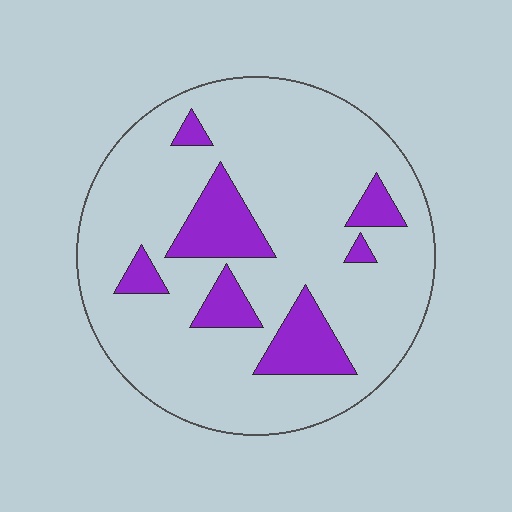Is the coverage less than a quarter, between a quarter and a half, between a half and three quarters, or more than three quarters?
Less than a quarter.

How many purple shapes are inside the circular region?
7.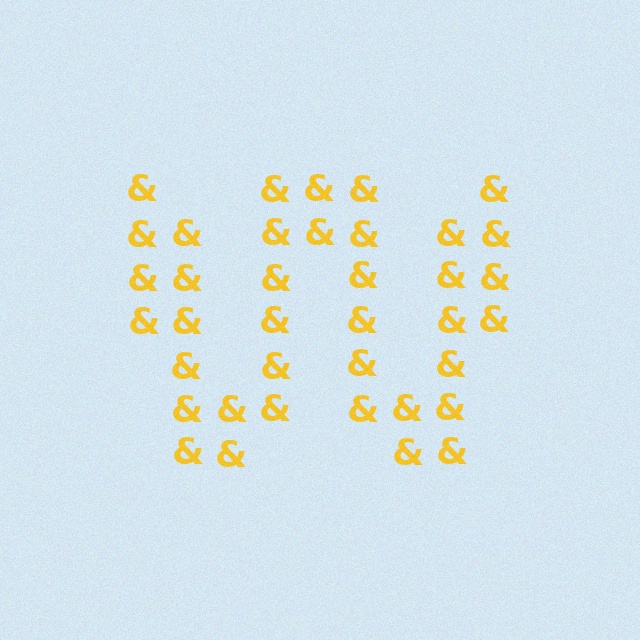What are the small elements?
The small elements are ampersands.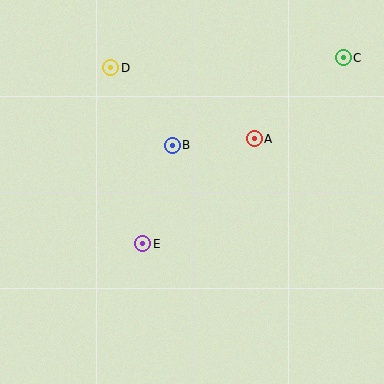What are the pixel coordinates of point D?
Point D is at (111, 68).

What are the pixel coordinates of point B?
Point B is at (172, 145).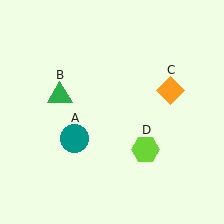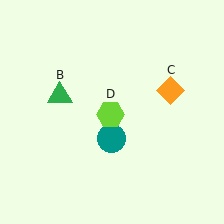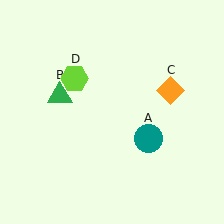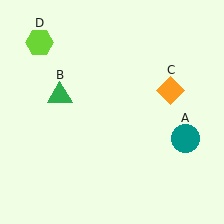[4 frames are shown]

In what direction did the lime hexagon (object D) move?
The lime hexagon (object D) moved up and to the left.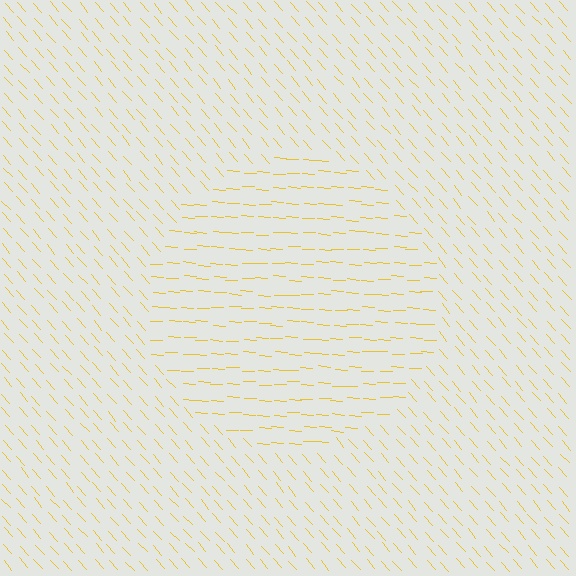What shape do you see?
I see a circle.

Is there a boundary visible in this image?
Yes, there is a texture boundary formed by a change in line orientation.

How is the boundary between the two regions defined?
The boundary is defined purely by a change in line orientation (approximately 45 degrees difference). All lines are the same color and thickness.